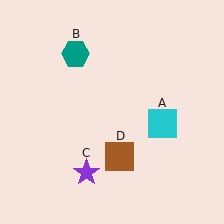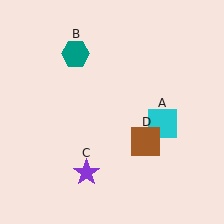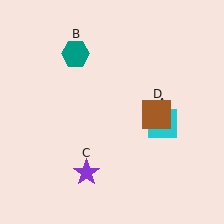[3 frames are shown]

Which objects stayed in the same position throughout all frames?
Cyan square (object A) and teal hexagon (object B) and purple star (object C) remained stationary.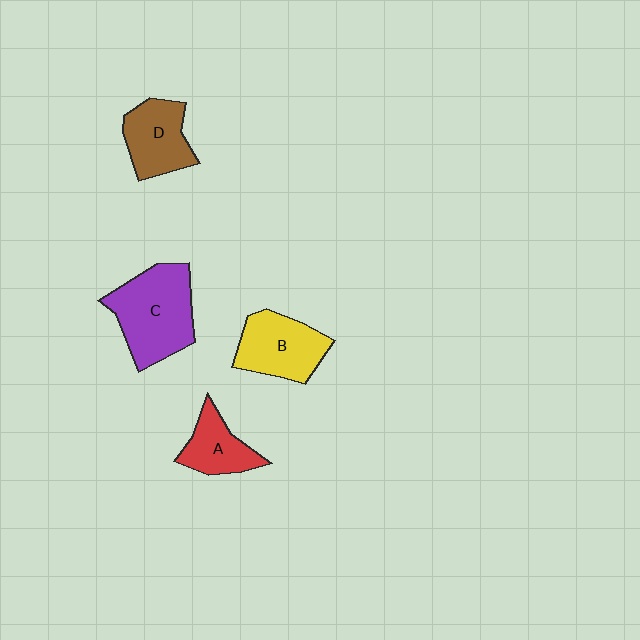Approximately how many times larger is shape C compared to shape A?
Approximately 1.9 times.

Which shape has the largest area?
Shape C (purple).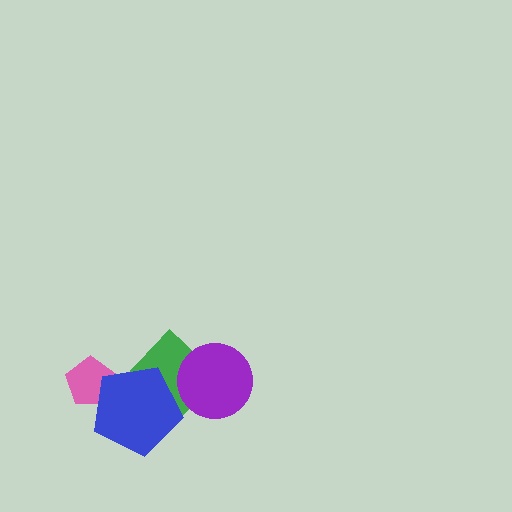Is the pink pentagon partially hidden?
Yes, it is partially covered by another shape.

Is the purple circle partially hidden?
No, no other shape covers it.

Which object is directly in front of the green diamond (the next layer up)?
The blue pentagon is directly in front of the green diamond.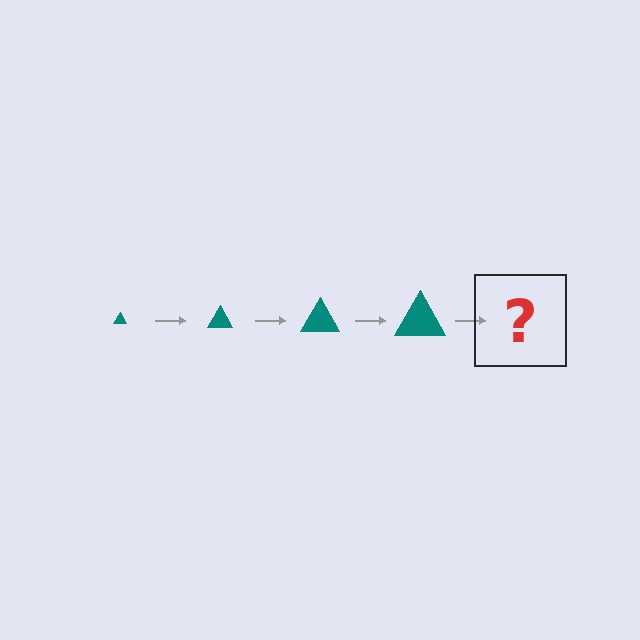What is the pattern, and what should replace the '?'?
The pattern is that the triangle gets progressively larger each step. The '?' should be a teal triangle, larger than the previous one.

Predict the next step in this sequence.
The next step is a teal triangle, larger than the previous one.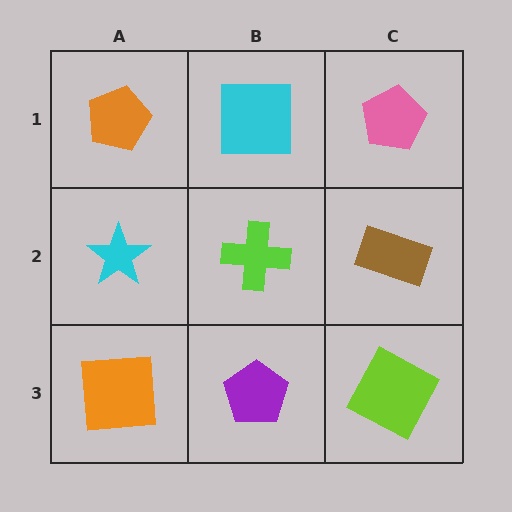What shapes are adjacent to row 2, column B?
A cyan square (row 1, column B), a purple pentagon (row 3, column B), a cyan star (row 2, column A), a brown rectangle (row 2, column C).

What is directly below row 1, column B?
A lime cross.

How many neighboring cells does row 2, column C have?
3.